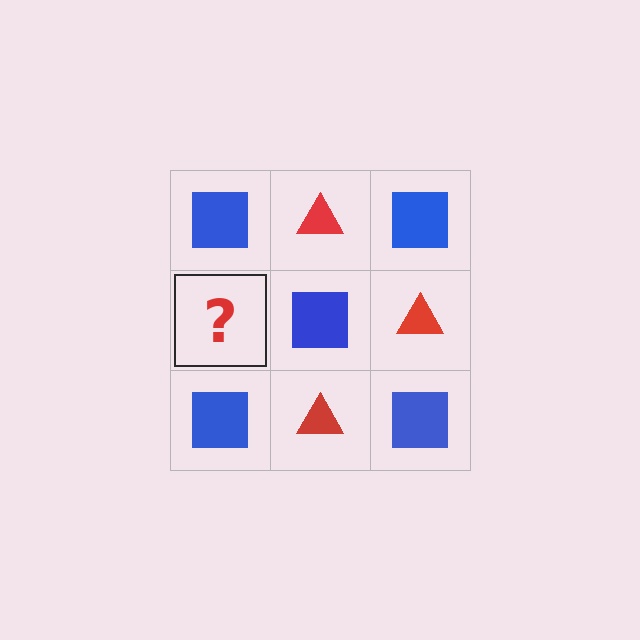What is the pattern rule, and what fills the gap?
The rule is that it alternates blue square and red triangle in a checkerboard pattern. The gap should be filled with a red triangle.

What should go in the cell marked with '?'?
The missing cell should contain a red triangle.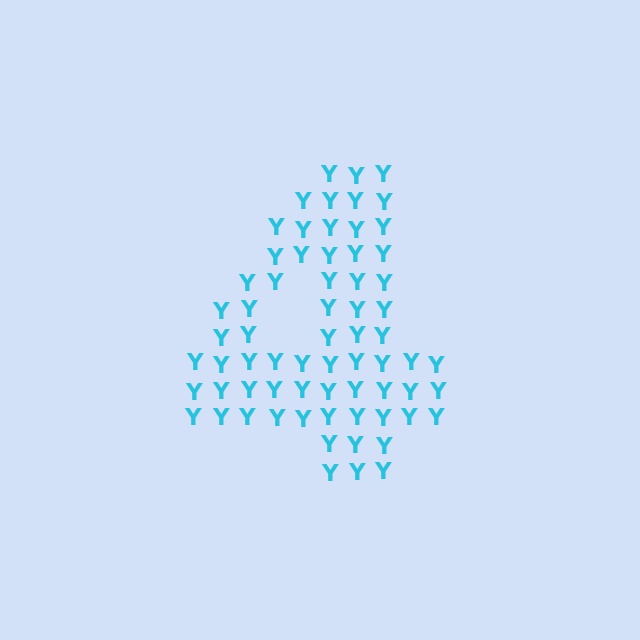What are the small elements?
The small elements are letter Y's.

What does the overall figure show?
The overall figure shows the digit 4.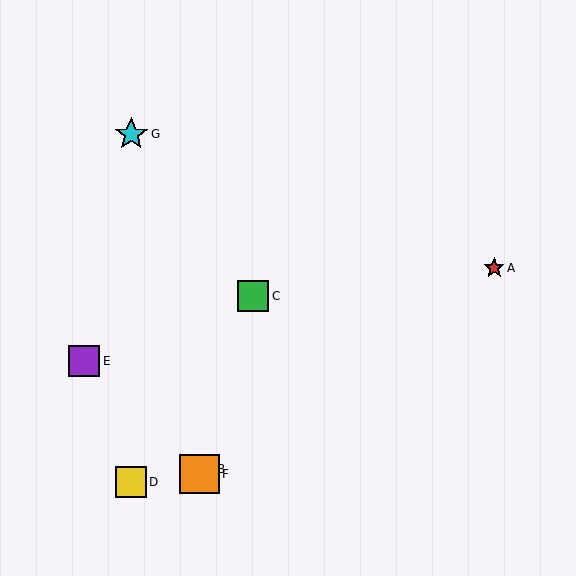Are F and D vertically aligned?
No, F is at x≈199 and D is at x≈131.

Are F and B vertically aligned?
Yes, both are at x≈199.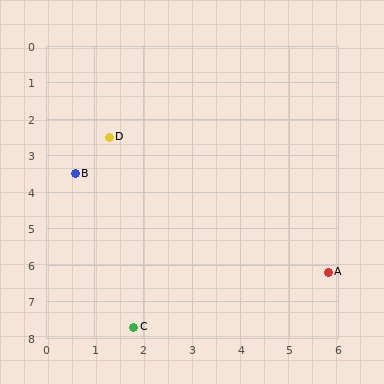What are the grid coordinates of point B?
Point B is at approximately (0.6, 3.5).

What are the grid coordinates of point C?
Point C is at approximately (1.8, 7.7).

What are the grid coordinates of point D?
Point D is at approximately (1.3, 2.5).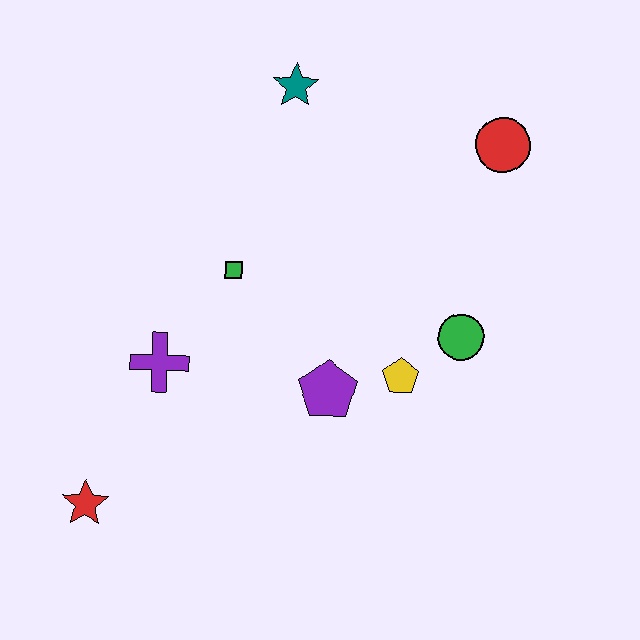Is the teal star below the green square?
No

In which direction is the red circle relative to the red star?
The red circle is to the right of the red star.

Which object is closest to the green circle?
The yellow pentagon is closest to the green circle.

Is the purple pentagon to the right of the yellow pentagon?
No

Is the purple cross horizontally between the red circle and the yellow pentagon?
No